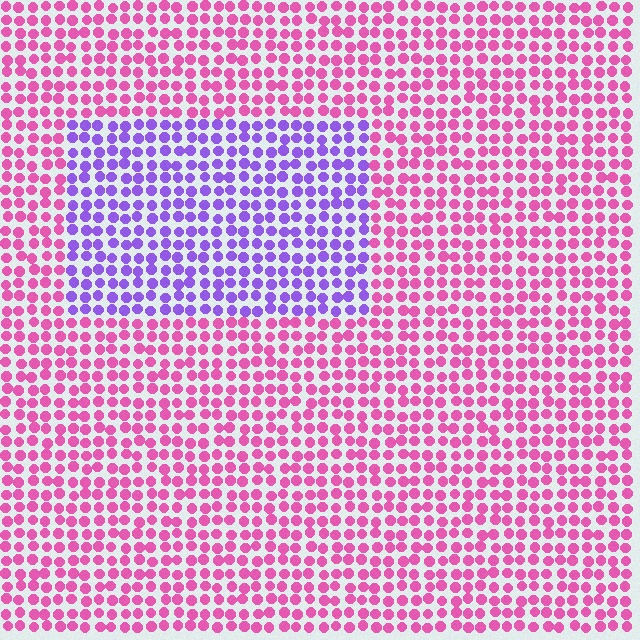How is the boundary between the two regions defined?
The boundary is defined purely by a slight shift in hue (about 58 degrees). Spacing, size, and orientation are identical on both sides.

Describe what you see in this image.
The image is filled with small pink elements in a uniform arrangement. A rectangle-shaped region is visible where the elements are tinted to a slightly different hue, forming a subtle color boundary.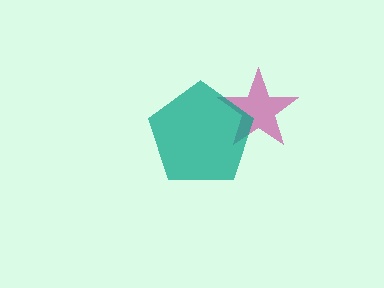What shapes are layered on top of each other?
The layered shapes are: a magenta star, a teal pentagon.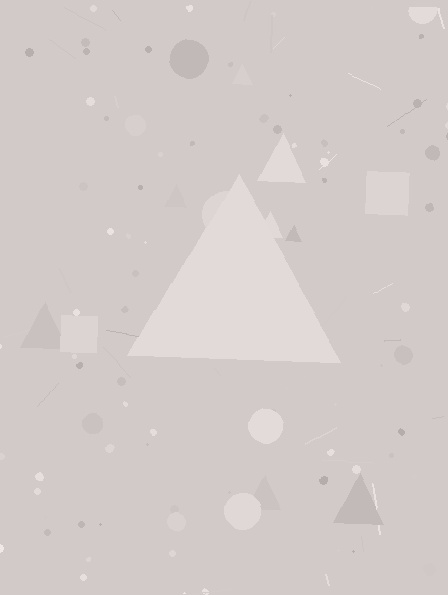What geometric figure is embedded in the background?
A triangle is embedded in the background.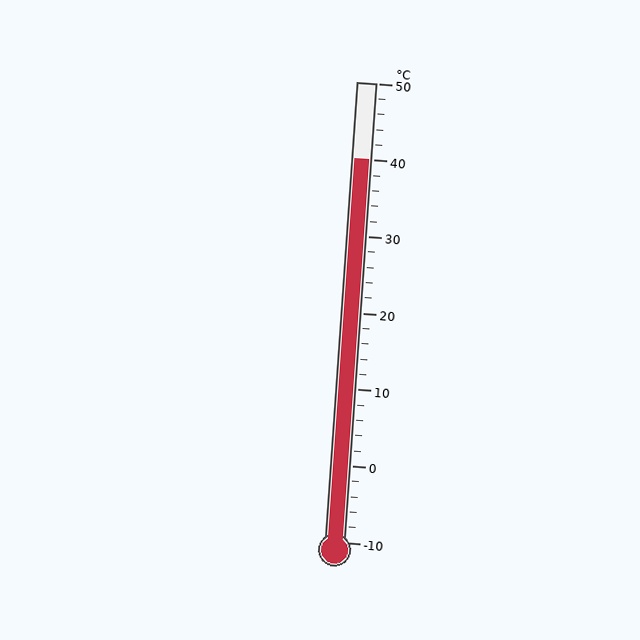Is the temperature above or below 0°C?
The temperature is above 0°C.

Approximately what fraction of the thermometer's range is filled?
The thermometer is filled to approximately 85% of its range.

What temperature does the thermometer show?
The thermometer shows approximately 40°C.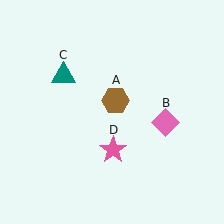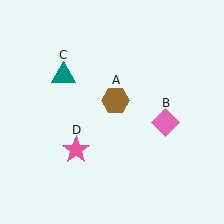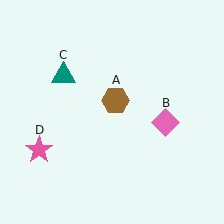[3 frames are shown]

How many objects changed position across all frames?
1 object changed position: pink star (object D).